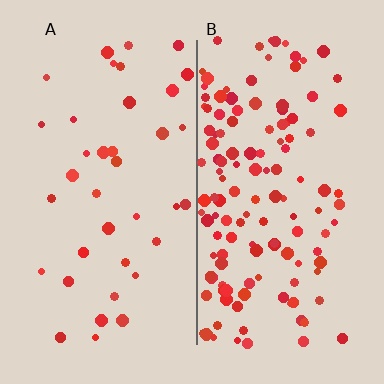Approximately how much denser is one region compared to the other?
Approximately 3.6× — region B over region A.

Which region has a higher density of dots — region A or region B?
B (the right).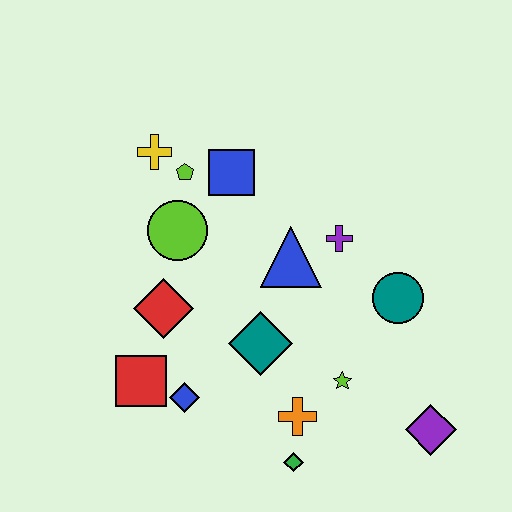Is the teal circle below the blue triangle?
Yes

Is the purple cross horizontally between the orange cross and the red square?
No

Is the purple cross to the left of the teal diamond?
No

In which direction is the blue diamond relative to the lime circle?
The blue diamond is below the lime circle.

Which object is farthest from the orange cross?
The yellow cross is farthest from the orange cross.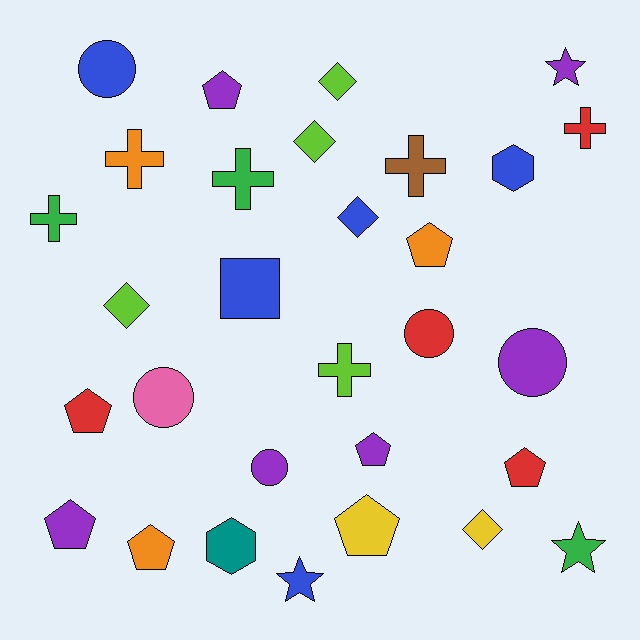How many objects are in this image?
There are 30 objects.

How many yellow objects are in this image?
There are 2 yellow objects.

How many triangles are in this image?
There are no triangles.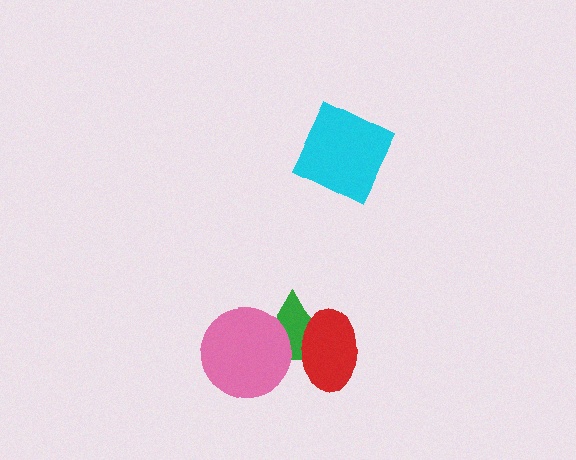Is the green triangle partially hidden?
Yes, it is partially covered by another shape.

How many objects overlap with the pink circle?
1 object overlaps with the pink circle.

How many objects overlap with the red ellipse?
1 object overlaps with the red ellipse.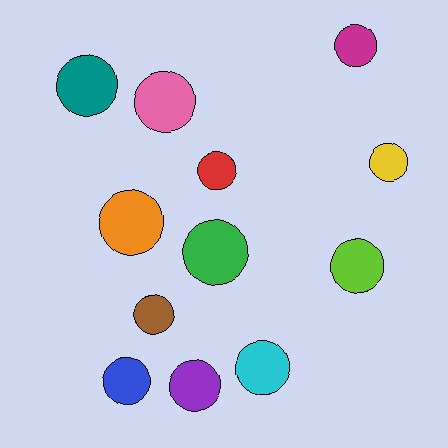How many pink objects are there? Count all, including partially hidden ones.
There is 1 pink object.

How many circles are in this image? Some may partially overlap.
There are 12 circles.